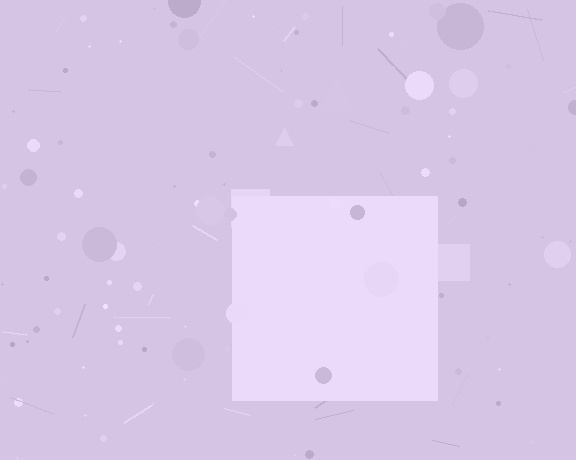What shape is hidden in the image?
A square is hidden in the image.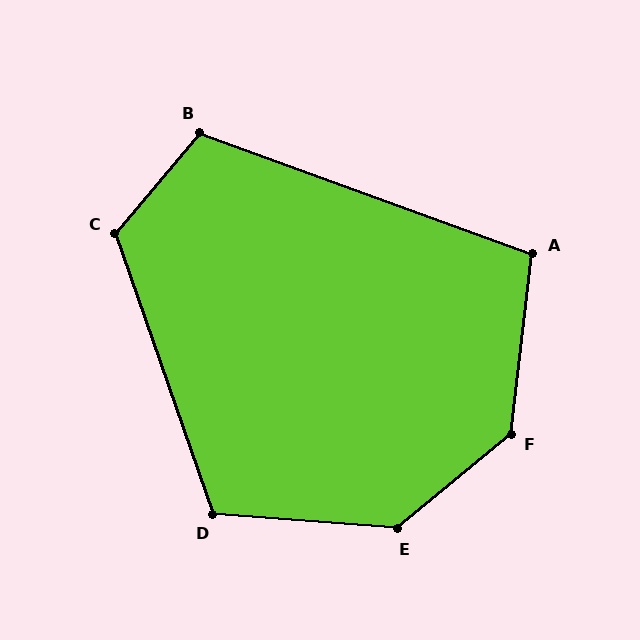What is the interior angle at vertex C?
Approximately 121 degrees (obtuse).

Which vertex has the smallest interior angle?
A, at approximately 103 degrees.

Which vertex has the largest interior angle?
F, at approximately 136 degrees.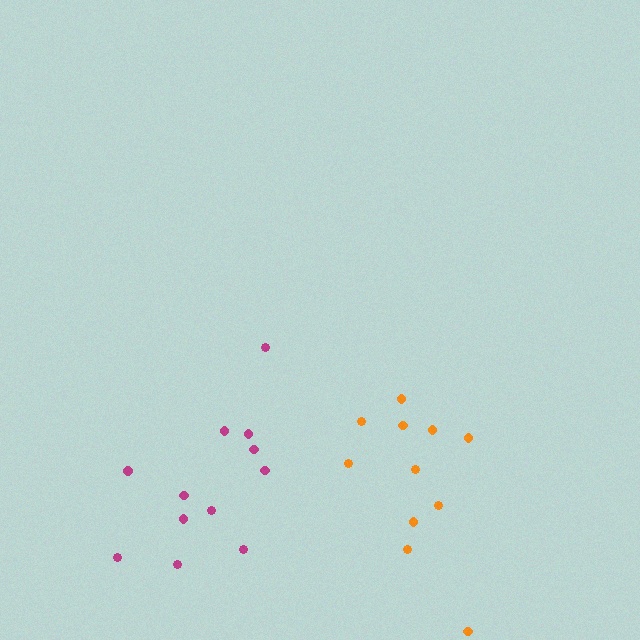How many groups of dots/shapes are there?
There are 2 groups.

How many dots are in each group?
Group 1: 11 dots, Group 2: 12 dots (23 total).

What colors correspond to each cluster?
The clusters are colored: orange, magenta.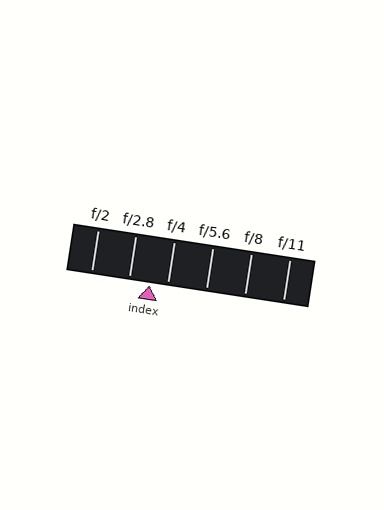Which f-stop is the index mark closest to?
The index mark is closest to f/4.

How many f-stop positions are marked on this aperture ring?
There are 6 f-stop positions marked.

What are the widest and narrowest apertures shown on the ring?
The widest aperture shown is f/2 and the narrowest is f/11.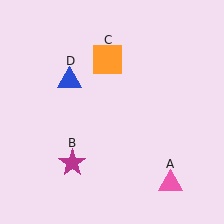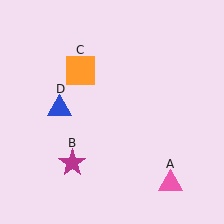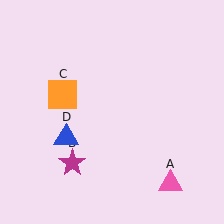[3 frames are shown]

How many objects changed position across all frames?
2 objects changed position: orange square (object C), blue triangle (object D).